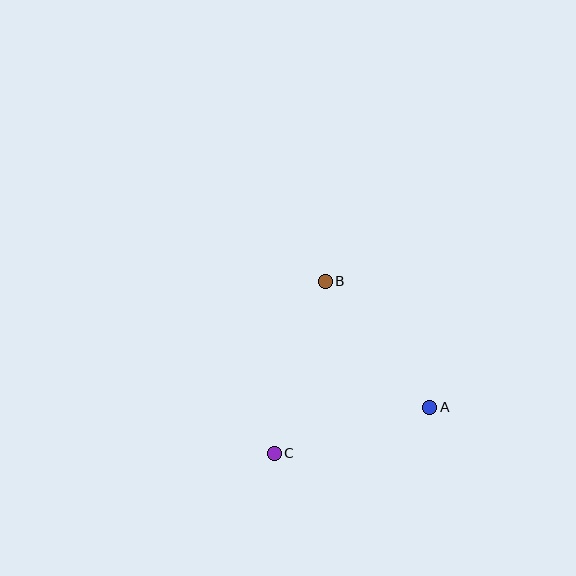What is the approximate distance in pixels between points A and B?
The distance between A and B is approximately 164 pixels.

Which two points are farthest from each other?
Points B and C are farthest from each other.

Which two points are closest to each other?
Points A and C are closest to each other.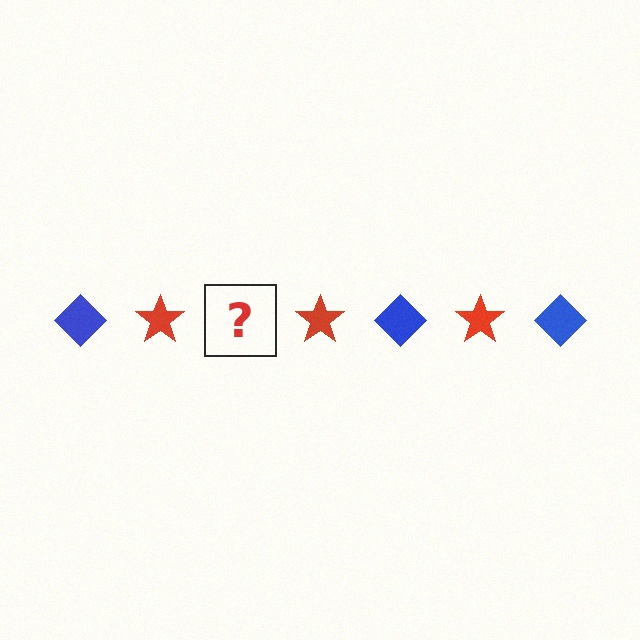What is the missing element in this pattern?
The missing element is a blue diamond.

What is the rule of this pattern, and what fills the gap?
The rule is that the pattern alternates between blue diamond and red star. The gap should be filled with a blue diamond.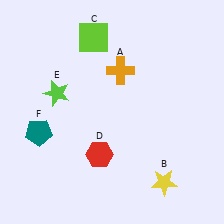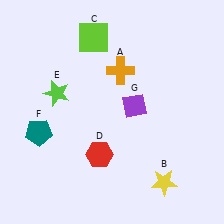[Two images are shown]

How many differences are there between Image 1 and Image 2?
There is 1 difference between the two images.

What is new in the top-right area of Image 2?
A purple diamond (G) was added in the top-right area of Image 2.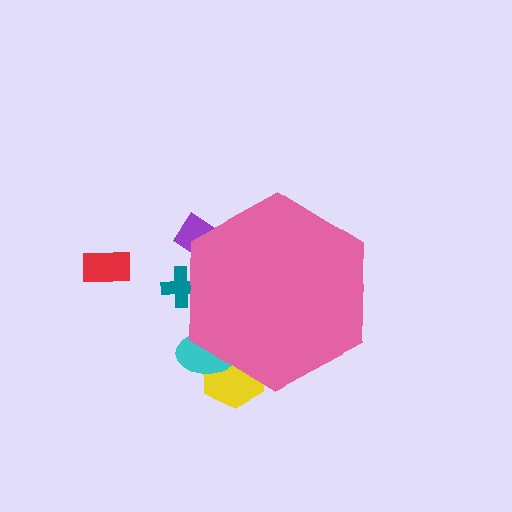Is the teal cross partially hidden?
Yes, the teal cross is partially hidden behind the pink hexagon.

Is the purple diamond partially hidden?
Yes, the purple diamond is partially hidden behind the pink hexagon.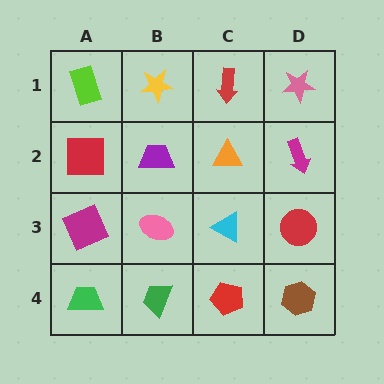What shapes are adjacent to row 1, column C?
An orange triangle (row 2, column C), a yellow star (row 1, column B), a pink star (row 1, column D).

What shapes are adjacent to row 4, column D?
A red circle (row 3, column D), a red pentagon (row 4, column C).